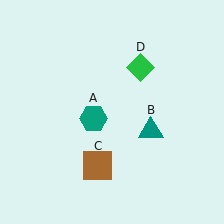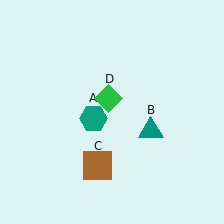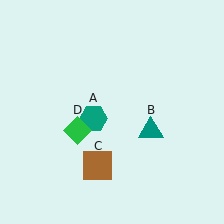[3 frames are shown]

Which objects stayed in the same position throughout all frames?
Teal hexagon (object A) and teal triangle (object B) and brown square (object C) remained stationary.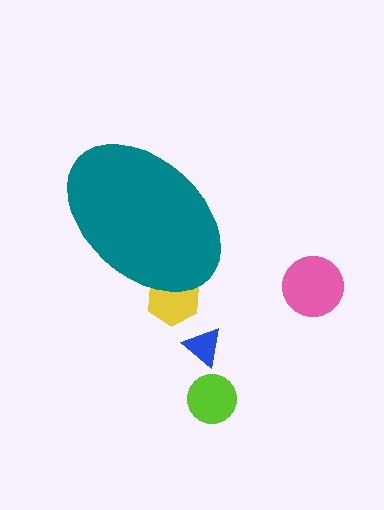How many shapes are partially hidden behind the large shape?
1 shape is partially hidden.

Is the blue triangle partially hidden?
No, the blue triangle is fully visible.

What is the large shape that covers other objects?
A teal ellipse.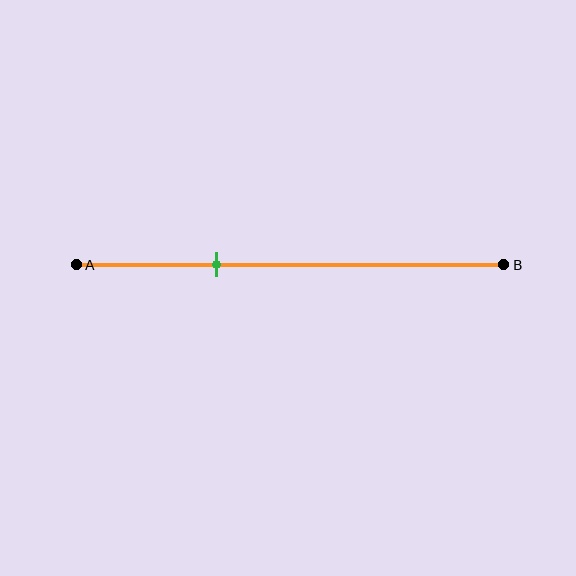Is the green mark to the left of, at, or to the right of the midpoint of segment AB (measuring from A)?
The green mark is to the left of the midpoint of segment AB.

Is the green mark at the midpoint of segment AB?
No, the mark is at about 35% from A, not at the 50% midpoint.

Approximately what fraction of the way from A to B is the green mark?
The green mark is approximately 35% of the way from A to B.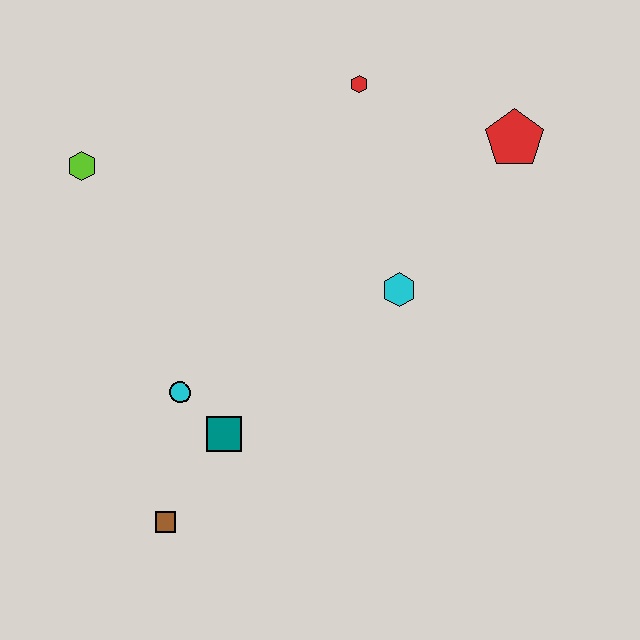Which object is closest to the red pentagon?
The red hexagon is closest to the red pentagon.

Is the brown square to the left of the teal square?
Yes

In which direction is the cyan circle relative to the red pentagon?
The cyan circle is to the left of the red pentagon.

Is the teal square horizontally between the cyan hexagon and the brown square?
Yes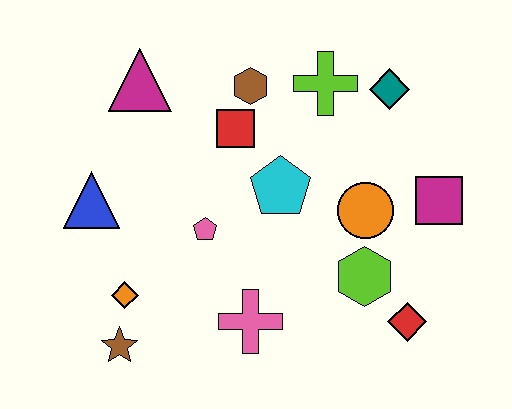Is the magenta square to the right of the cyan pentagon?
Yes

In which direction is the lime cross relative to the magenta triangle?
The lime cross is to the right of the magenta triangle.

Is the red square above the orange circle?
Yes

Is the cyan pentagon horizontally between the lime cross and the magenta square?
No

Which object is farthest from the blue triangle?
The magenta square is farthest from the blue triangle.